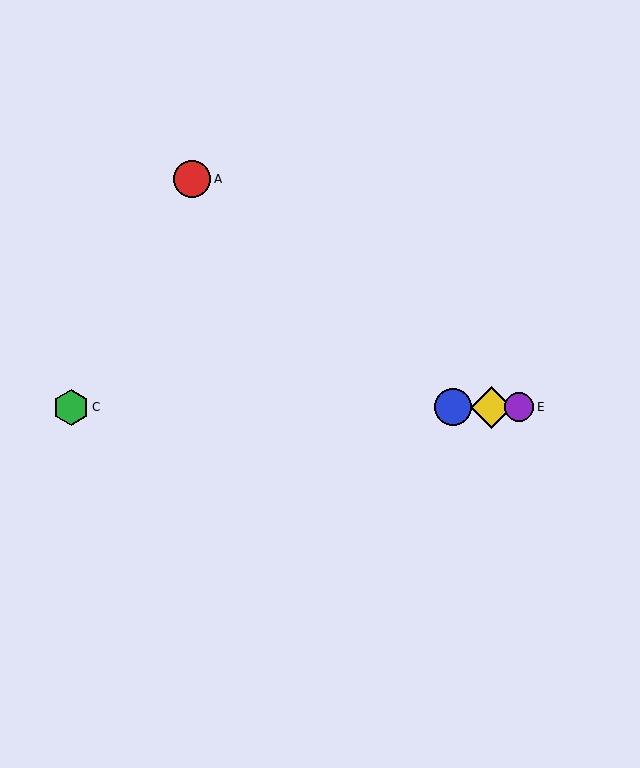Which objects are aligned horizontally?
Objects B, C, D, E are aligned horizontally.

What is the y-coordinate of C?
Object C is at y≈407.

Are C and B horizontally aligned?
Yes, both are at y≈407.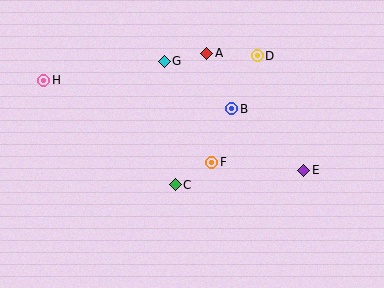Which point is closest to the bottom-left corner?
Point C is closest to the bottom-left corner.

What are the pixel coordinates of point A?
Point A is at (207, 53).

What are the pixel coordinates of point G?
Point G is at (164, 61).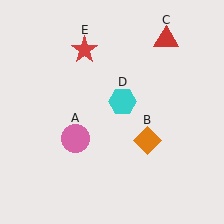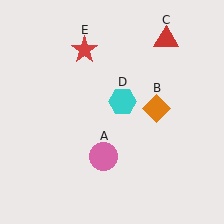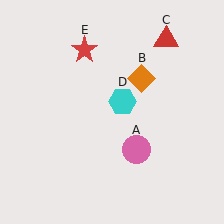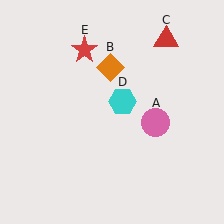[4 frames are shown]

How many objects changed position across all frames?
2 objects changed position: pink circle (object A), orange diamond (object B).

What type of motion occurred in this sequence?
The pink circle (object A), orange diamond (object B) rotated counterclockwise around the center of the scene.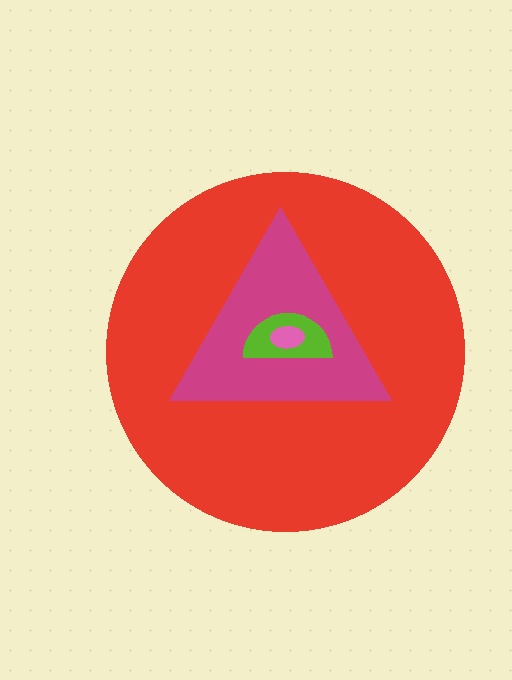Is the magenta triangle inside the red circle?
Yes.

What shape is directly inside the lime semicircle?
The pink ellipse.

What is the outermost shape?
The red circle.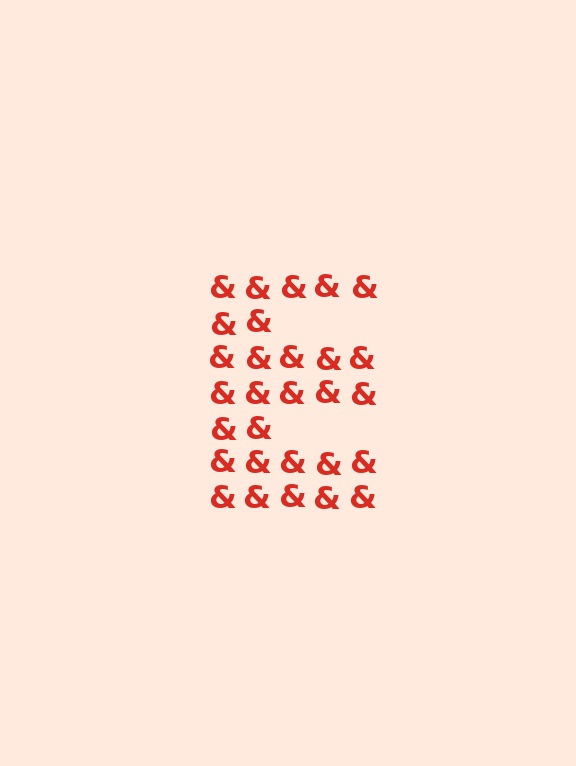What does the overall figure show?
The overall figure shows the letter E.